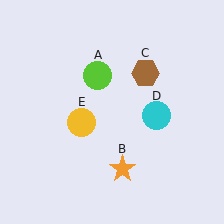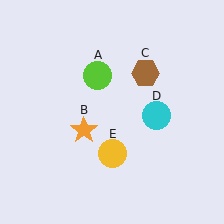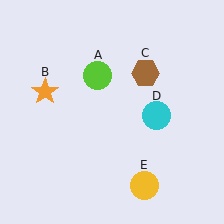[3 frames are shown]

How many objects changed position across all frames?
2 objects changed position: orange star (object B), yellow circle (object E).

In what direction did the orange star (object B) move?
The orange star (object B) moved up and to the left.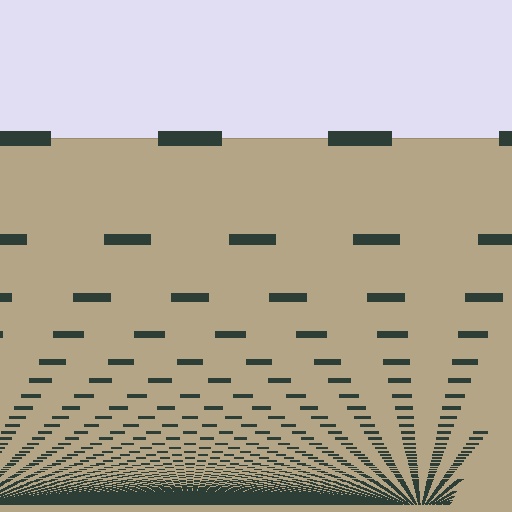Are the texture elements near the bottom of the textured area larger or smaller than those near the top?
Smaller. The gradient is inverted — elements near the bottom are smaller and denser.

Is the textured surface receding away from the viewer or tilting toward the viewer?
The surface appears to tilt toward the viewer. Texture elements get larger and sparser toward the top.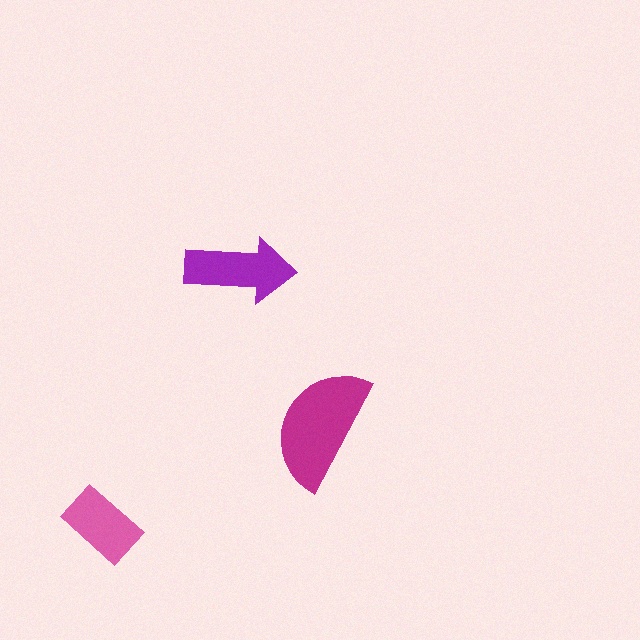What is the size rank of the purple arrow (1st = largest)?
2nd.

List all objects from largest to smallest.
The magenta semicircle, the purple arrow, the pink rectangle.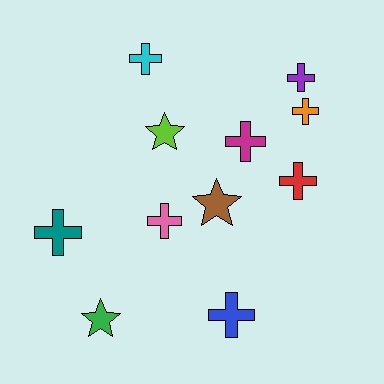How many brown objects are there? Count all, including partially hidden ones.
There is 1 brown object.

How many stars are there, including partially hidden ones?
There are 3 stars.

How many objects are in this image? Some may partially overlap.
There are 11 objects.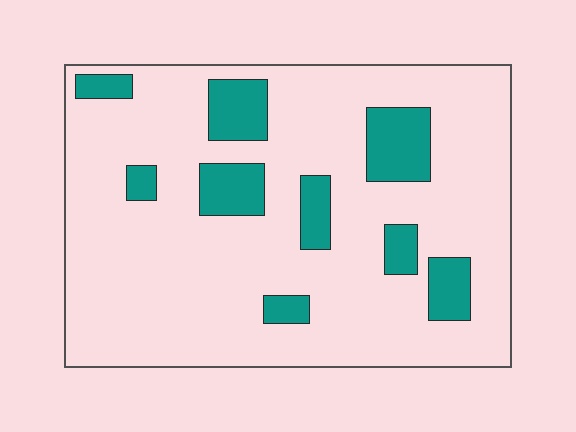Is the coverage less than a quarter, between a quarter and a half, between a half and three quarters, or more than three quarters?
Less than a quarter.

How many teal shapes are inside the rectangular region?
9.